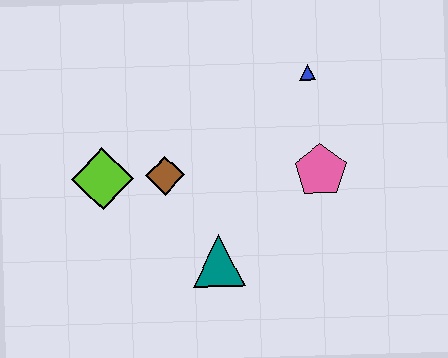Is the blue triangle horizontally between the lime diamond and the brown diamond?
No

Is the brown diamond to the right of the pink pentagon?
No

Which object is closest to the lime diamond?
The brown diamond is closest to the lime diamond.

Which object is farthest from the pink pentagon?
The lime diamond is farthest from the pink pentagon.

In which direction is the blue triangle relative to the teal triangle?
The blue triangle is above the teal triangle.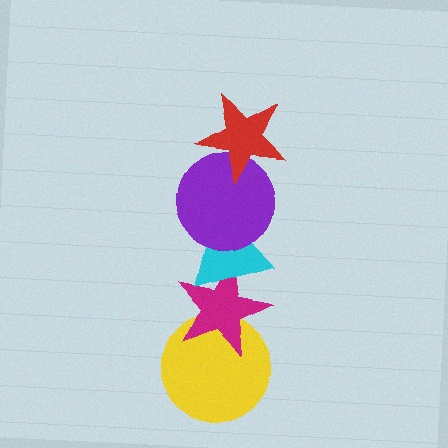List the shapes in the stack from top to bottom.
From top to bottom: the red star, the purple circle, the cyan triangle, the magenta star, the yellow circle.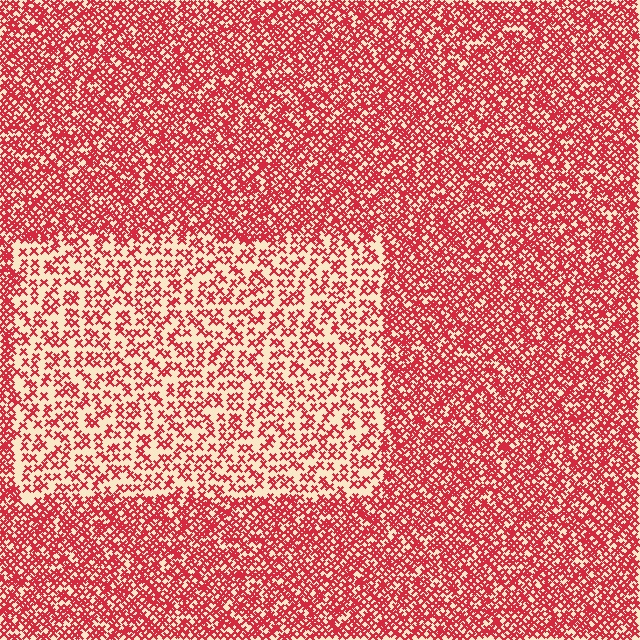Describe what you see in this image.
The image contains small red elements arranged at two different densities. A rectangle-shaped region is visible where the elements are less densely packed than the surrounding area.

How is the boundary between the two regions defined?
The boundary is defined by a change in element density (approximately 2.1x ratio). All elements are the same color, size, and shape.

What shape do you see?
I see a rectangle.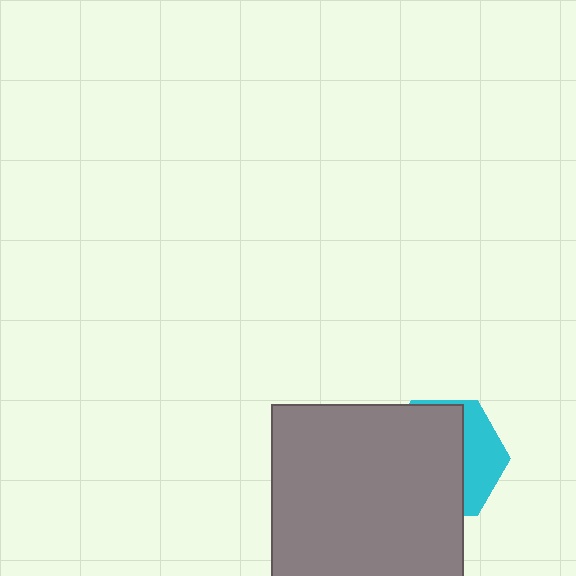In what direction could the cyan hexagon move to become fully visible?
The cyan hexagon could move right. That would shift it out from behind the gray rectangle entirely.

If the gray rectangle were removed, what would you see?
You would see the complete cyan hexagon.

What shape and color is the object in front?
The object in front is a gray rectangle.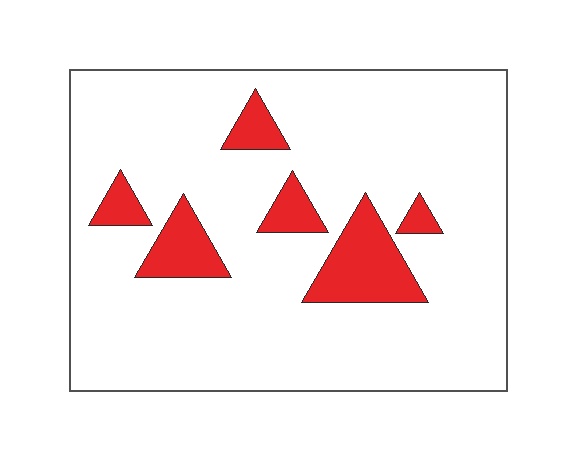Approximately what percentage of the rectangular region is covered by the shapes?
Approximately 15%.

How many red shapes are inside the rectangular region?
6.